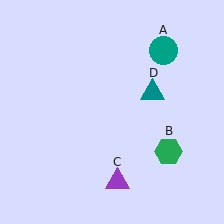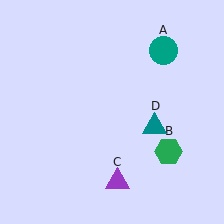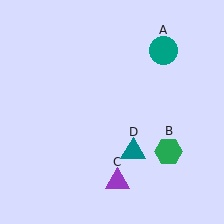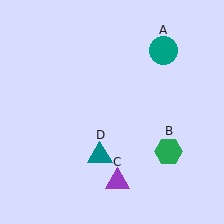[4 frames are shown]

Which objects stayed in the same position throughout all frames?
Teal circle (object A) and green hexagon (object B) and purple triangle (object C) remained stationary.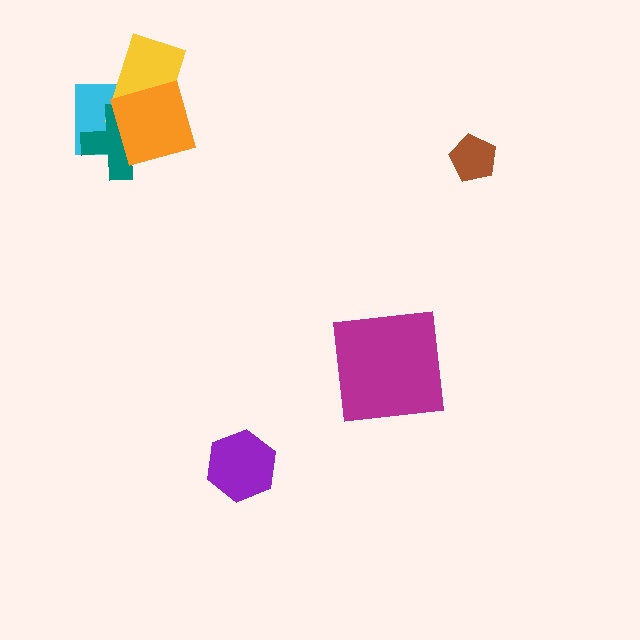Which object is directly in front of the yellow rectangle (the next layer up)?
The teal cross is directly in front of the yellow rectangle.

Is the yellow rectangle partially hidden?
Yes, it is partially covered by another shape.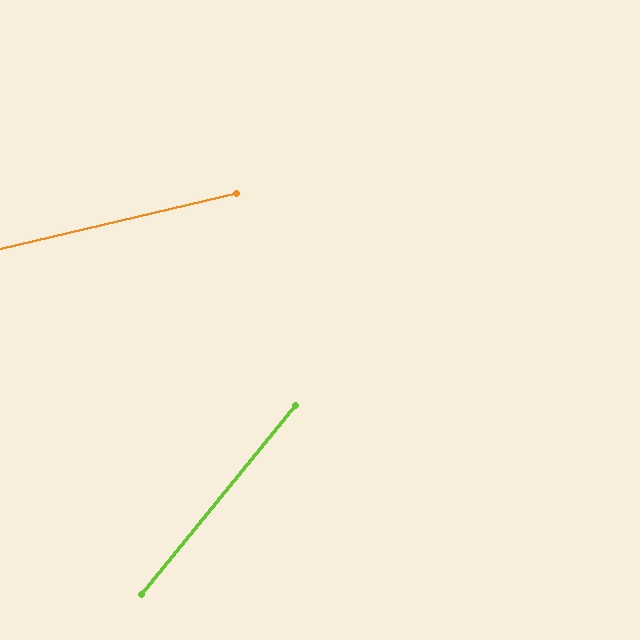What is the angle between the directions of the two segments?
Approximately 38 degrees.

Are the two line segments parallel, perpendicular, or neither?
Neither parallel nor perpendicular — they differ by about 38°.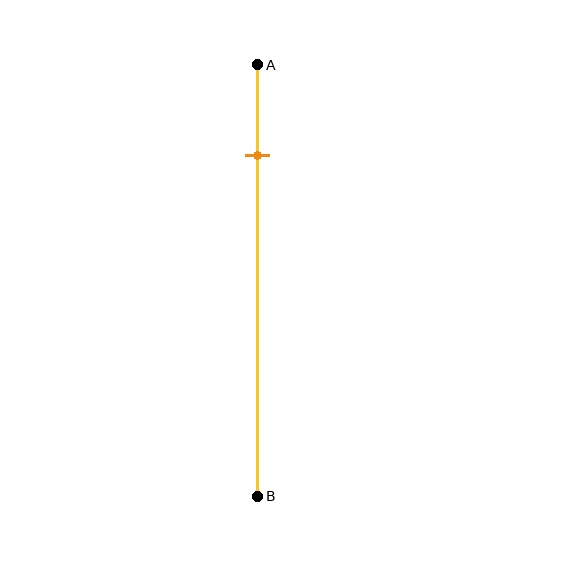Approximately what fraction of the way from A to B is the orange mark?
The orange mark is approximately 20% of the way from A to B.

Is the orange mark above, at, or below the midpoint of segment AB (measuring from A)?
The orange mark is above the midpoint of segment AB.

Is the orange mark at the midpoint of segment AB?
No, the mark is at about 20% from A, not at the 50% midpoint.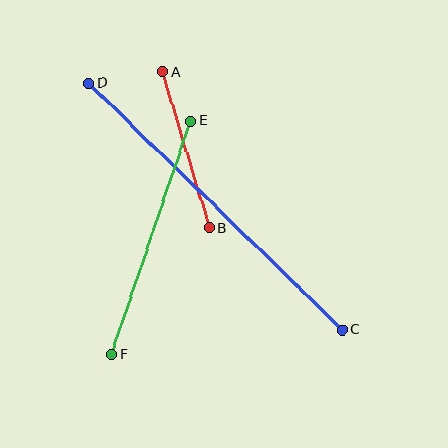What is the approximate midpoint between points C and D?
The midpoint is at approximately (216, 207) pixels.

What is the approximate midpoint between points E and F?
The midpoint is at approximately (151, 238) pixels.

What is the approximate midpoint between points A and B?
The midpoint is at approximately (186, 150) pixels.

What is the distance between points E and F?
The distance is approximately 247 pixels.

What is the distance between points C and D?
The distance is approximately 354 pixels.